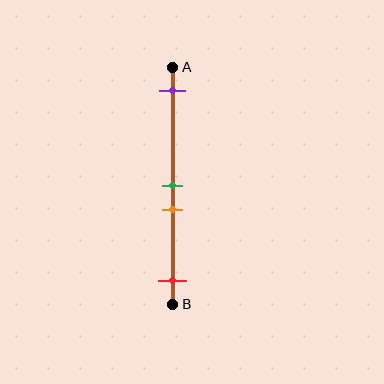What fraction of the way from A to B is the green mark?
The green mark is approximately 50% (0.5) of the way from A to B.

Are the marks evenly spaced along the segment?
No, the marks are not evenly spaced.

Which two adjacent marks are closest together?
The green and orange marks are the closest adjacent pair.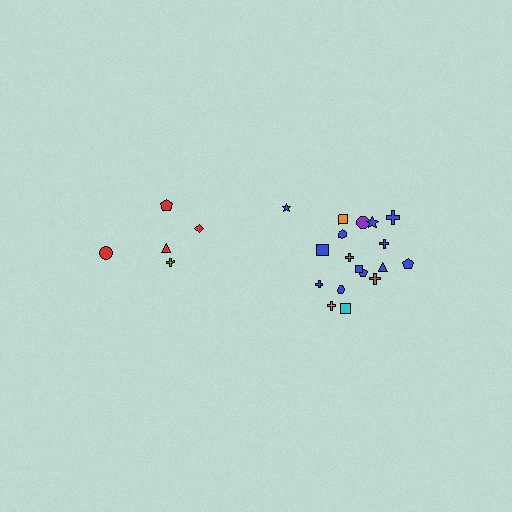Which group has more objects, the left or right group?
The right group.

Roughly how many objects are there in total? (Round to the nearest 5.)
Roughly 25 objects in total.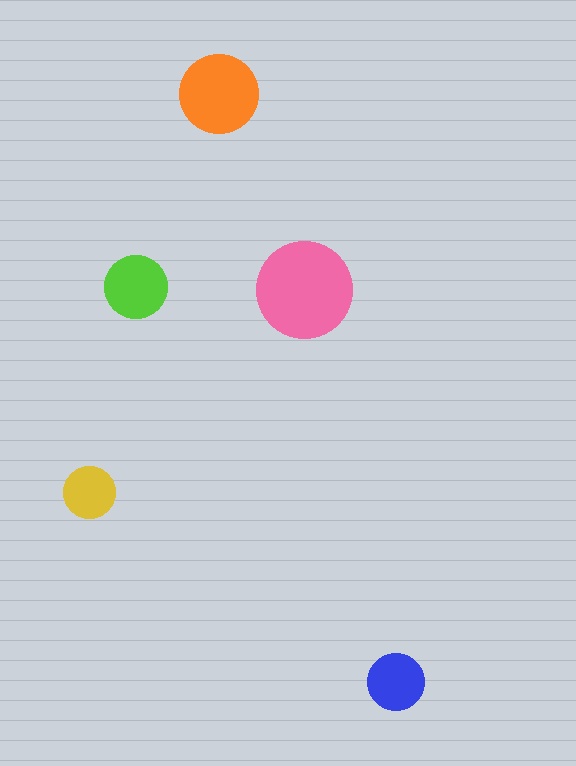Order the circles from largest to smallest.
the pink one, the orange one, the lime one, the blue one, the yellow one.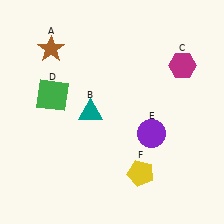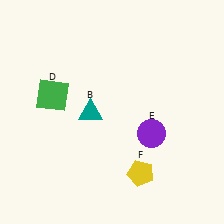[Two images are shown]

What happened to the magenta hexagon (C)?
The magenta hexagon (C) was removed in Image 2. It was in the top-right area of Image 1.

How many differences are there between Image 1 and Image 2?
There are 2 differences between the two images.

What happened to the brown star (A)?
The brown star (A) was removed in Image 2. It was in the top-left area of Image 1.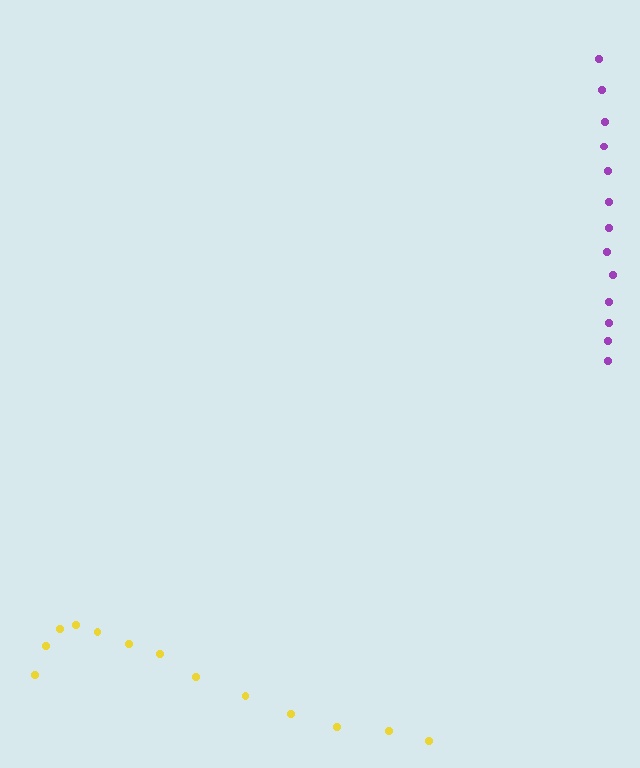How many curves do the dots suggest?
There are 2 distinct paths.